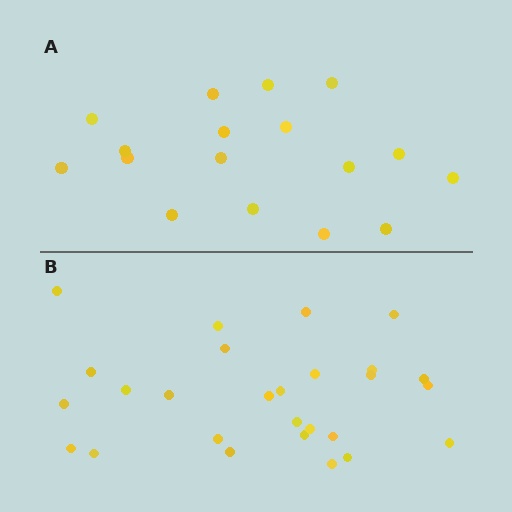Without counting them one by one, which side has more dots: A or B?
Region B (the bottom region) has more dots.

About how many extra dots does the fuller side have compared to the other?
Region B has roughly 10 or so more dots than region A.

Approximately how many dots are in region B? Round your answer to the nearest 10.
About 30 dots. (The exact count is 27, which rounds to 30.)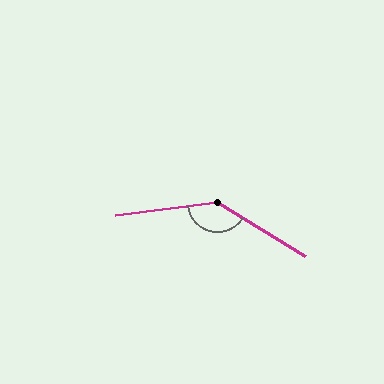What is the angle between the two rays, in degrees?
Approximately 142 degrees.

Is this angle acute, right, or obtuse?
It is obtuse.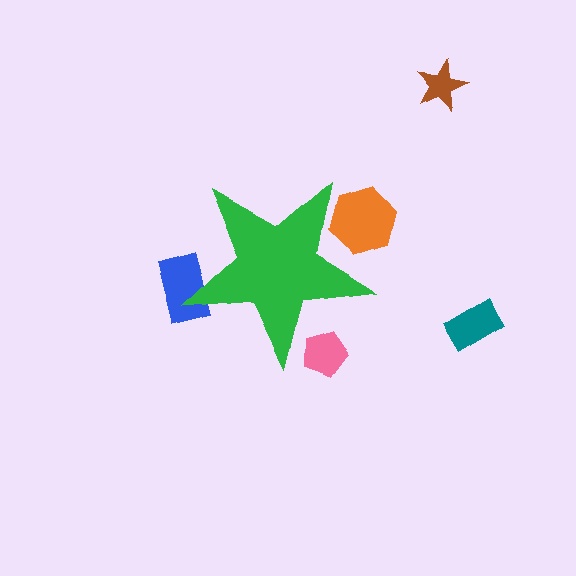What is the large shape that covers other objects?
A green star.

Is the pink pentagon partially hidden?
Yes, the pink pentagon is partially hidden behind the green star.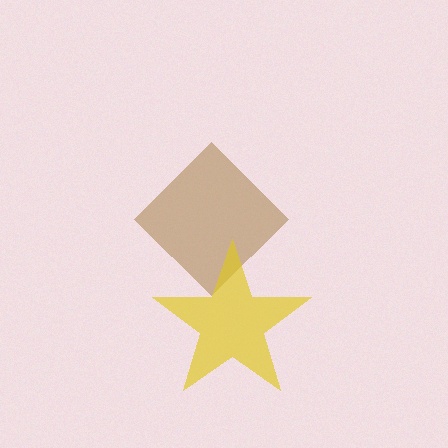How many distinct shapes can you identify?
There are 2 distinct shapes: a brown diamond, a yellow star.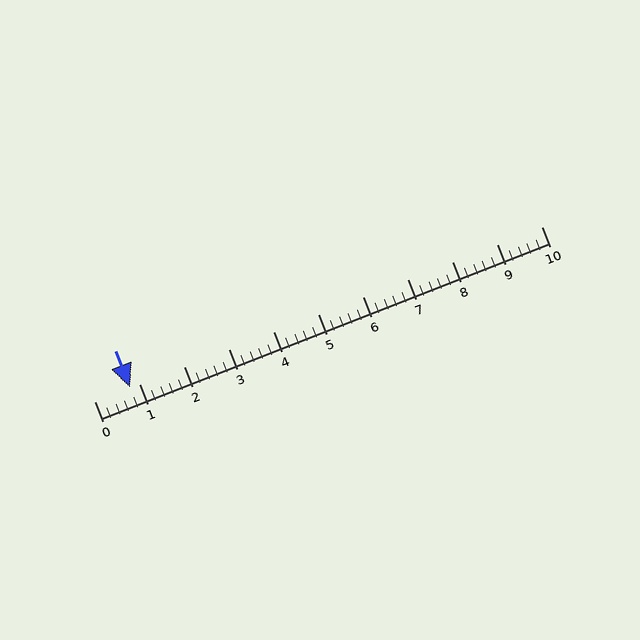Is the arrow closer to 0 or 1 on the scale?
The arrow is closer to 1.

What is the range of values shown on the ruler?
The ruler shows values from 0 to 10.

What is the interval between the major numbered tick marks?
The major tick marks are spaced 1 units apart.